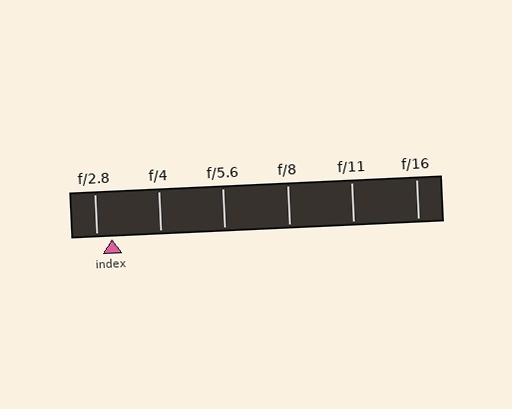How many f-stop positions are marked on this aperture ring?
There are 6 f-stop positions marked.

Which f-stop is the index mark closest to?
The index mark is closest to f/2.8.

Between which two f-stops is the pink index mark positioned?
The index mark is between f/2.8 and f/4.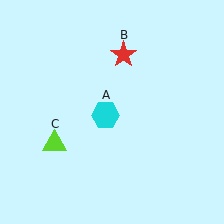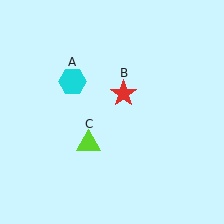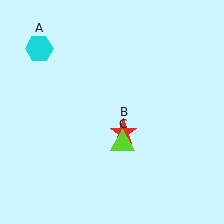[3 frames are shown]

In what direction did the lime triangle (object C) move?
The lime triangle (object C) moved right.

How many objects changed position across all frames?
3 objects changed position: cyan hexagon (object A), red star (object B), lime triangle (object C).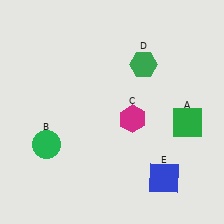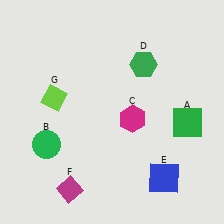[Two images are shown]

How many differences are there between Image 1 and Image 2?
There are 2 differences between the two images.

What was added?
A magenta diamond (F), a lime diamond (G) were added in Image 2.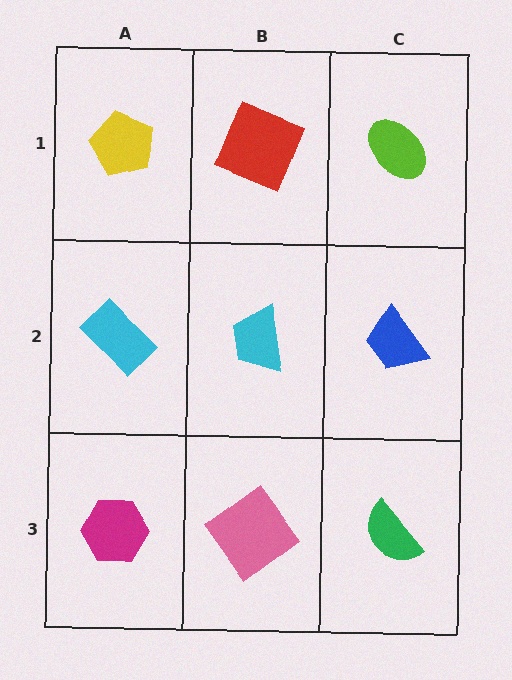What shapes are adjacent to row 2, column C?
A lime ellipse (row 1, column C), a green semicircle (row 3, column C), a cyan trapezoid (row 2, column B).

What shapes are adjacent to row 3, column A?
A cyan rectangle (row 2, column A), a pink diamond (row 3, column B).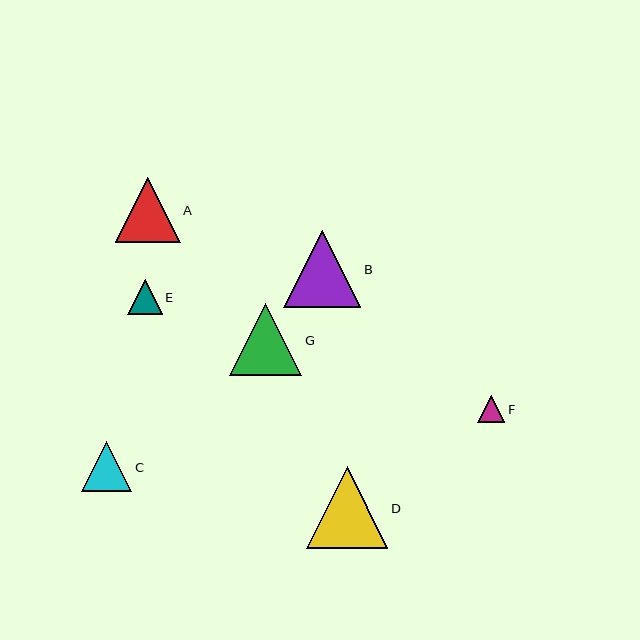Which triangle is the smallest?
Triangle F is the smallest with a size of approximately 27 pixels.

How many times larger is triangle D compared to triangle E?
Triangle D is approximately 2.4 times the size of triangle E.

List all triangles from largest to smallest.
From largest to smallest: D, B, G, A, C, E, F.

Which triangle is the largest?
Triangle D is the largest with a size of approximately 82 pixels.